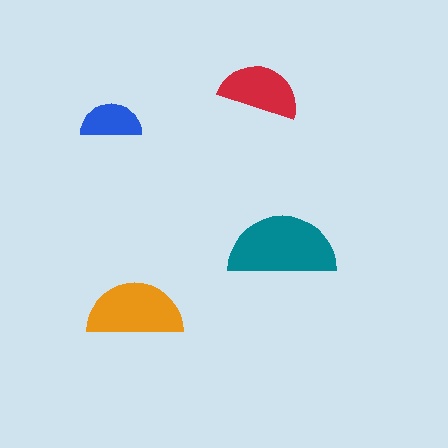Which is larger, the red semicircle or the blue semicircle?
The red one.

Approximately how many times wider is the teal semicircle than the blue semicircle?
About 2 times wider.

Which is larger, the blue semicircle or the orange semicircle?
The orange one.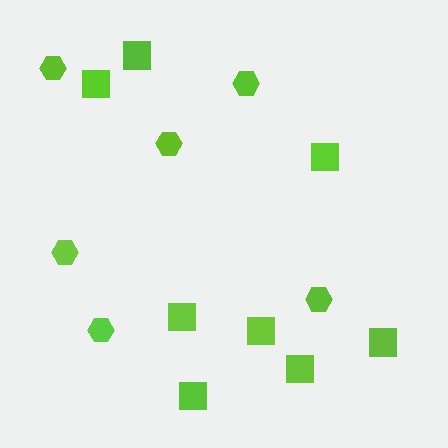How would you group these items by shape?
There are 2 groups: one group of squares (8) and one group of hexagons (6).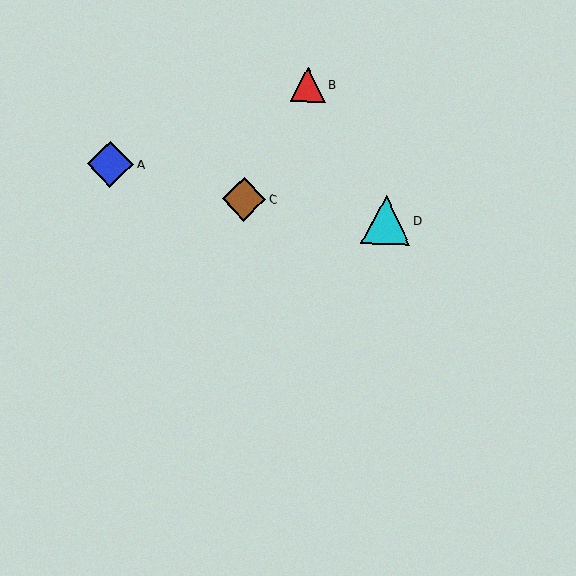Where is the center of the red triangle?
The center of the red triangle is at (308, 85).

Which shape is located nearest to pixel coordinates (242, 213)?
The brown diamond (labeled C) at (244, 199) is nearest to that location.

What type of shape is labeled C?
Shape C is a brown diamond.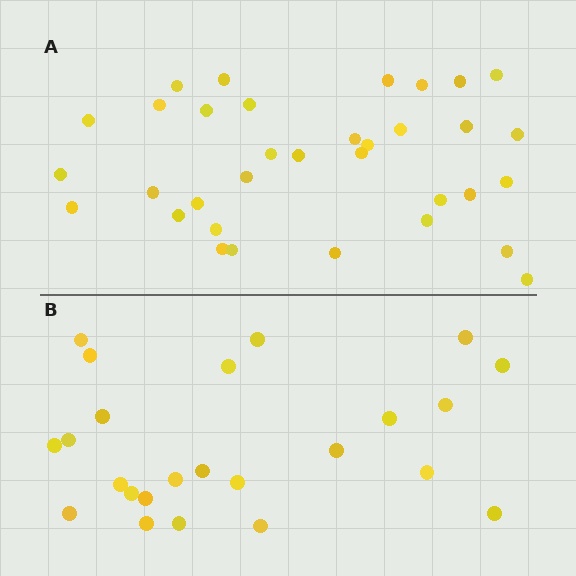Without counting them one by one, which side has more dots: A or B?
Region A (the top region) has more dots.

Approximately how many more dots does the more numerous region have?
Region A has roughly 10 or so more dots than region B.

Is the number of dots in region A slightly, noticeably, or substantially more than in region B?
Region A has noticeably more, but not dramatically so. The ratio is roughly 1.4 to 1.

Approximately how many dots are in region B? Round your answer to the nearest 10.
About 20 dots. (The exact count is 24, which rounds to 20.)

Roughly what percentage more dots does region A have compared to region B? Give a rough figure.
About 40% more.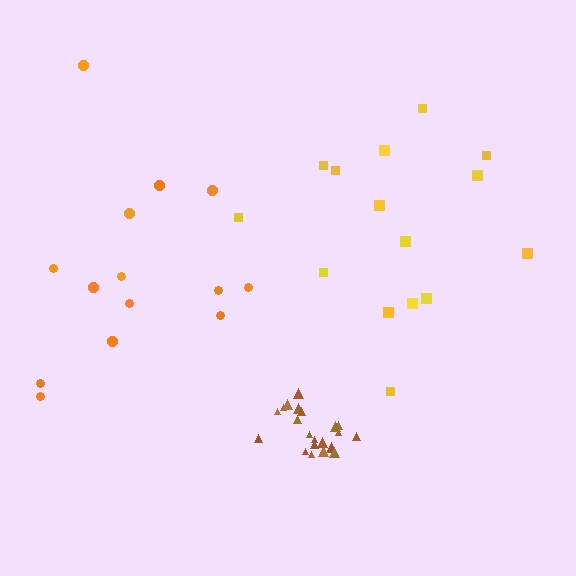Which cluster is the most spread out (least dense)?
Orange.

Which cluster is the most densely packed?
Brown.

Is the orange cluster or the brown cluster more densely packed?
Brown.